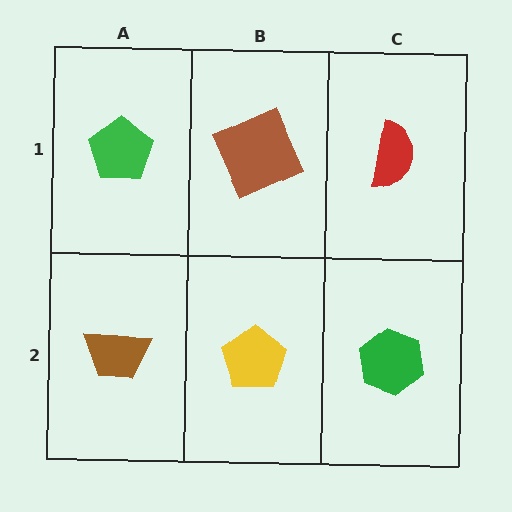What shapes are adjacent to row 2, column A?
A green pentagon (row 1, column A), a yellow pentagon (row 2, column B).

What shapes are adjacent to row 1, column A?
A brown trapezoid (row 2, column A), a brown square (row 1, column B).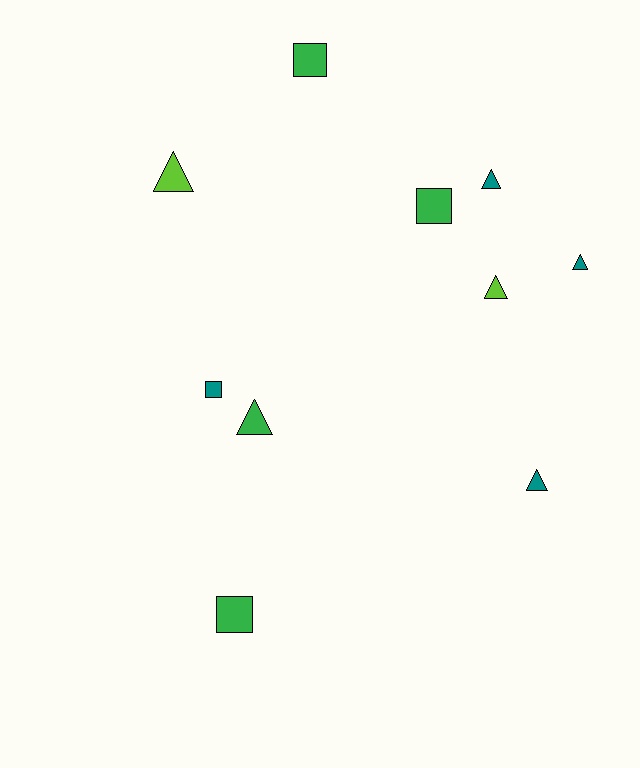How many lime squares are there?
There are no lime squares.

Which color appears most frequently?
Green, with 4 objects.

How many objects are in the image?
There are 10 objects.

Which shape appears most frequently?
Triangle, with 6 objects.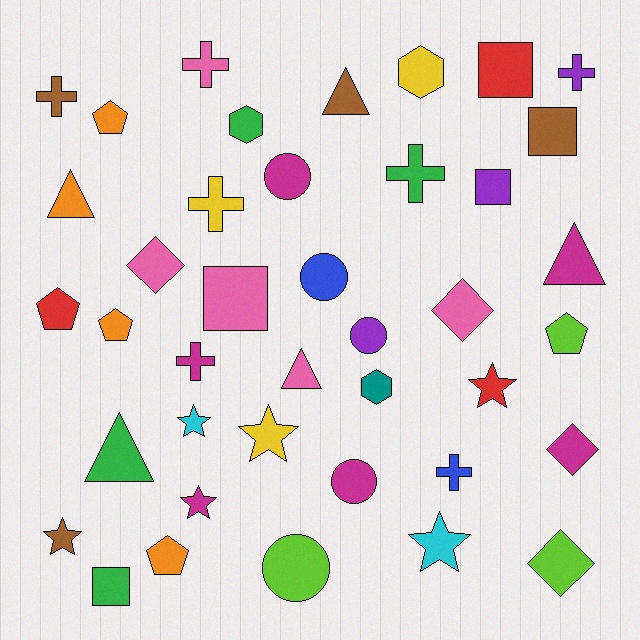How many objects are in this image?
There are 40 objects.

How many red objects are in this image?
There are 3 red objects.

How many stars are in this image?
There are 6 stars.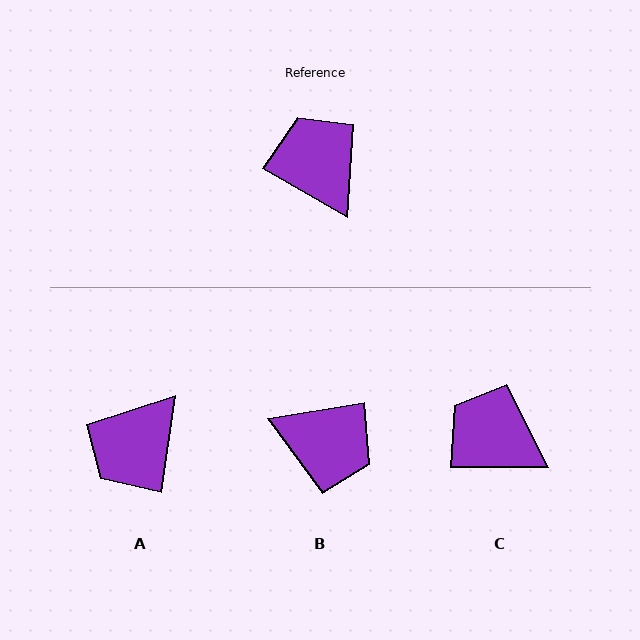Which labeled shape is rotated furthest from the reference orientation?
B, about 140 degrees away.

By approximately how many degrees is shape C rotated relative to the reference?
Approximately 31 degrees counter-clockwise.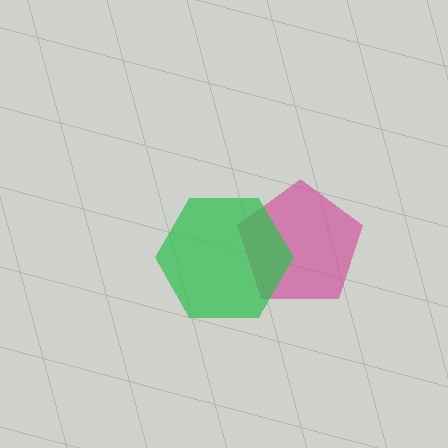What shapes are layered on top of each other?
The layered shapes are: a magenta pentagon, a green hexagon.